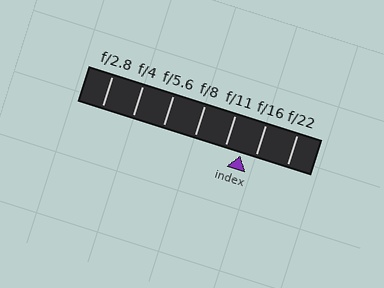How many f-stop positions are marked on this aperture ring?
There are 7 f-stop positions marked.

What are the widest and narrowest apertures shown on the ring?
The widest aperture shown is f/2.8 and the narrowest is f/22.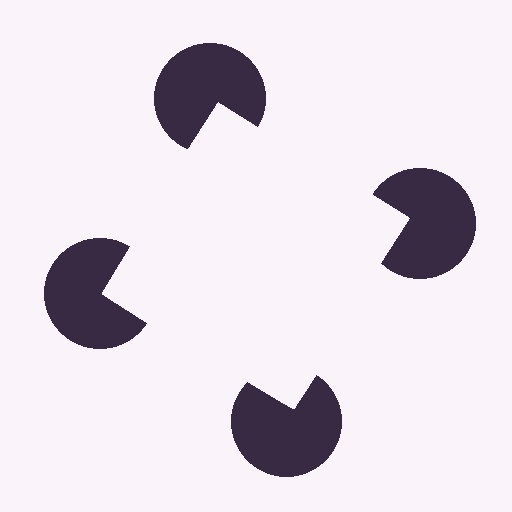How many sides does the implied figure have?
4 sides.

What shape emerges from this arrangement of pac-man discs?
An illusory square — its edges are inferred from the aligned wedge cuts in the pac-man discs, not physically drawn.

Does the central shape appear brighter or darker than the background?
It typically appears slightly brighter than the background, even though no actual brightness change is drawn.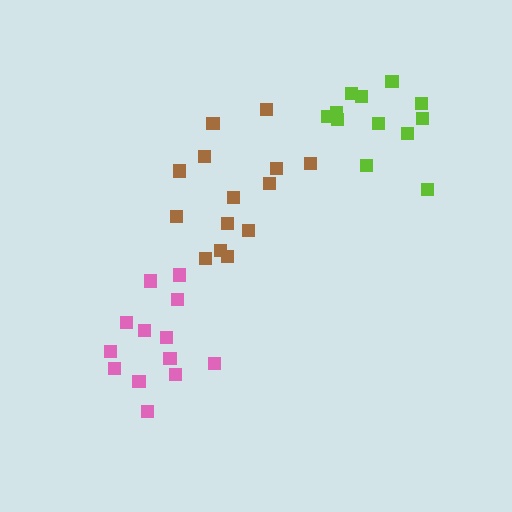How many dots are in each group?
Group 1: 13 dots, Group 2: 12 dots, Group 3: 14 dots (39 total).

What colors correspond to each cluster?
The clusters are colored: pink, lime, brown.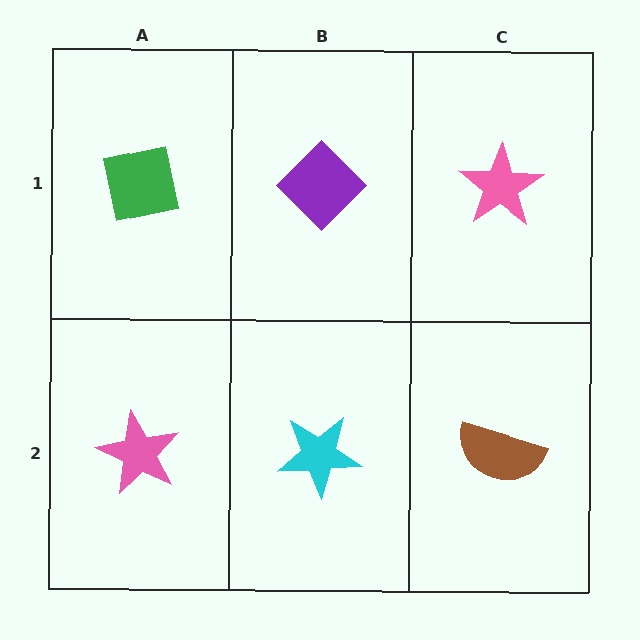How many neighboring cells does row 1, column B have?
3.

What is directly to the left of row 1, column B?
A green square.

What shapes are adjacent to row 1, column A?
A pink star (row 2, column A), a purple diamond (row 1, column B).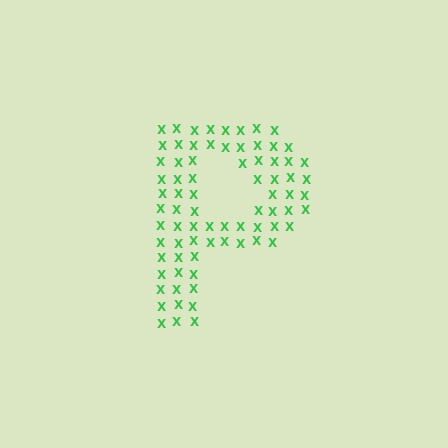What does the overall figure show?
The overall figure shows the letter P.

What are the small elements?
The small elements are letter X's.